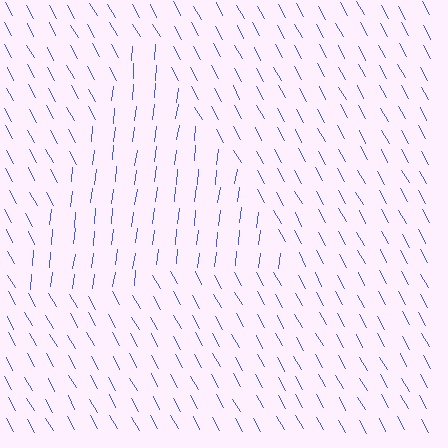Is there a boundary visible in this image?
Yes, there is a texture boundary formed by a change in line orientation.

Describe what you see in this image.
The image is filled with small blue line segments. A triangle region in the image has lines oriented differently from the surrounding lines, creating a visible texture boundary.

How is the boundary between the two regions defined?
The boundary is defined purely by a change in line orientation (approximately 35 degrees difference). All lines are the same color and thickness.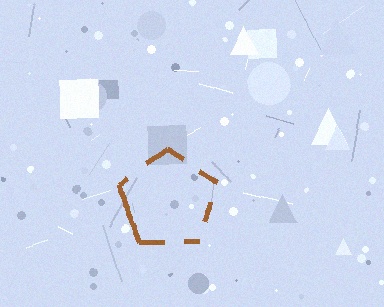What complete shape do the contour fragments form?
The contour fragments form a pentagon.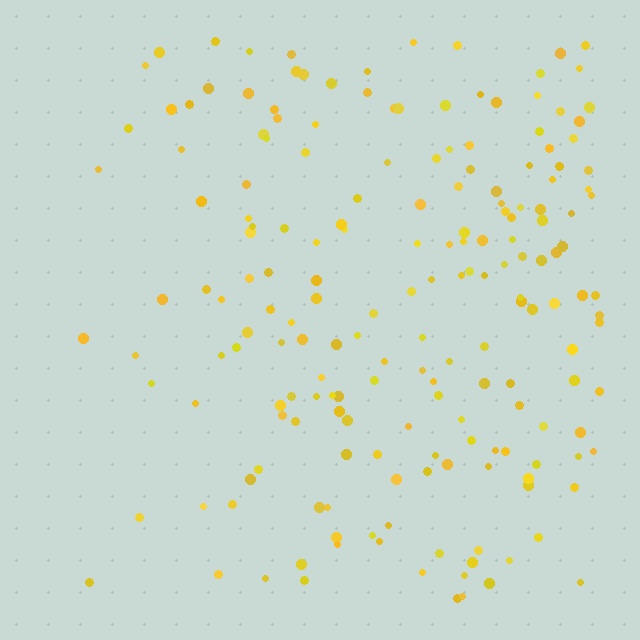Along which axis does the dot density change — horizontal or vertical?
Horizontal.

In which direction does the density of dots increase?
From left to right, with the right side densest.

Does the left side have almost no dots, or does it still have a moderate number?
Still a moderate number, just noticeably fewer than the right.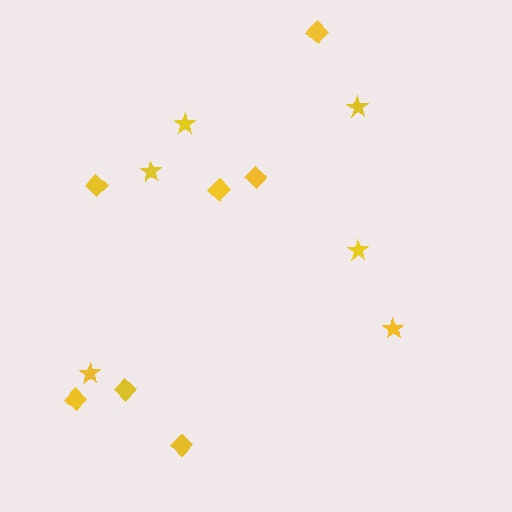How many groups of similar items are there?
There are 2 groups: one group of diamonds (7) and one group of stars (6).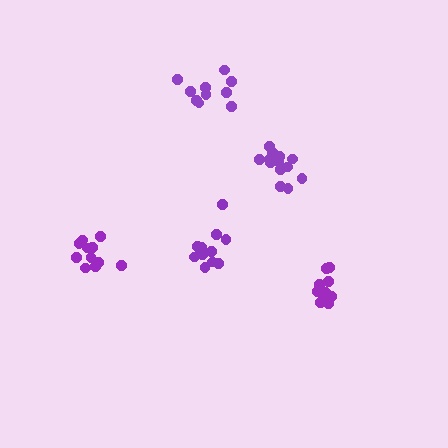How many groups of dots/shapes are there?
There are 5 groups.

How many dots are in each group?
Group 1: 10 dots, Group 2: 10 dots, Group 3: 12 dots, Group 4: 15 dots, Group 5: 11 dots (58 total).